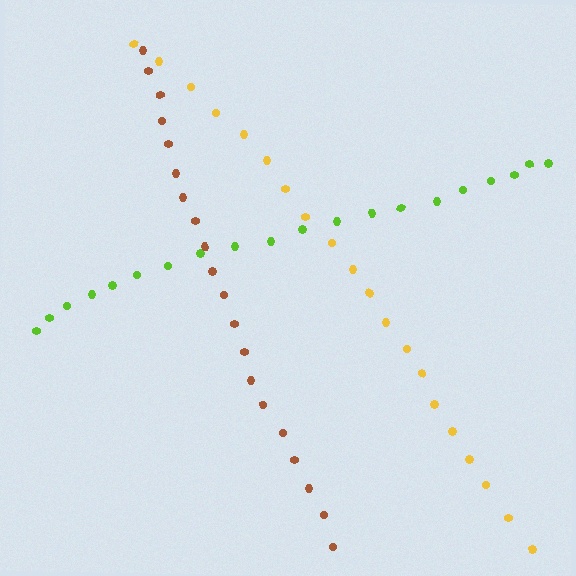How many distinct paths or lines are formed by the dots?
There are 3 distinct paths.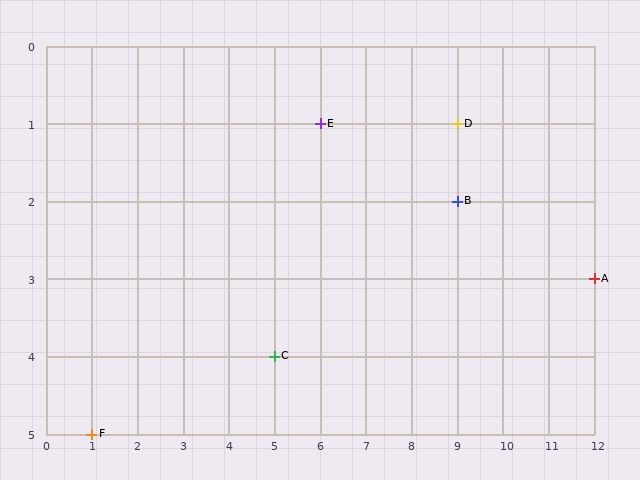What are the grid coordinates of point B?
Point B is at grid coordinates (9, 2).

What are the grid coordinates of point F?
Point F is at grid coordinates (1, 5).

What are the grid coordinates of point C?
Point C is at grid coordinates (5, 4).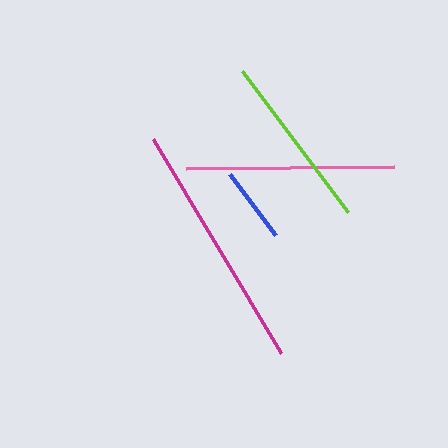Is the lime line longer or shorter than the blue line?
The lime line is longer than the blue line.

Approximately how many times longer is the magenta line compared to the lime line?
The magenta line is approximately 1.4 times the length of the lime line.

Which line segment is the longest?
The magenta line is the longest at approximately 250 pixels.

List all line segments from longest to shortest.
From longest to shortest: magenta, pink, lime, blue.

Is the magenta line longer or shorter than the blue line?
The magenta line is longer than the blue line.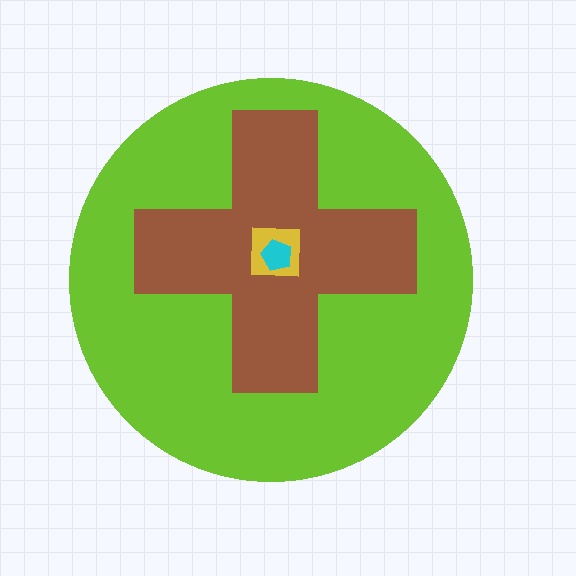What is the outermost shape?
The lime circle.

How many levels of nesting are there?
4.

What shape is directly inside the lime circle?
The brown cross.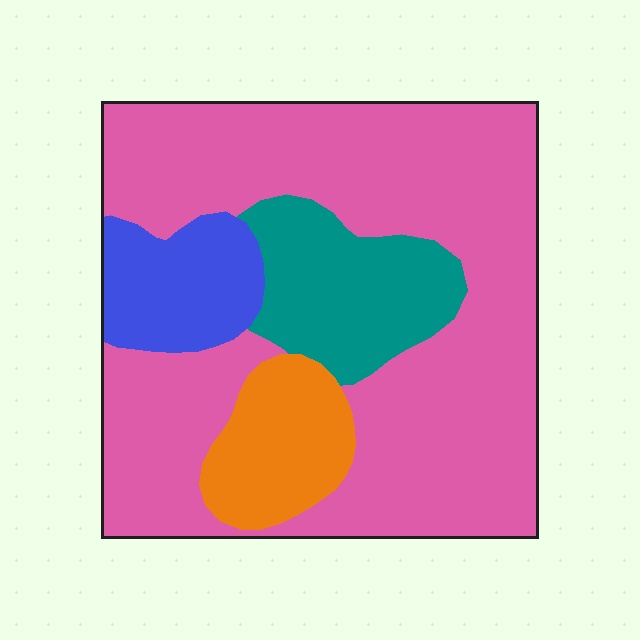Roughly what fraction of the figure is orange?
Orange covers 10% of the figure.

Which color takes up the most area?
Pink, at roughly 65%.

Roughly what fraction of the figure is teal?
Teal covers around 15% of the figure.